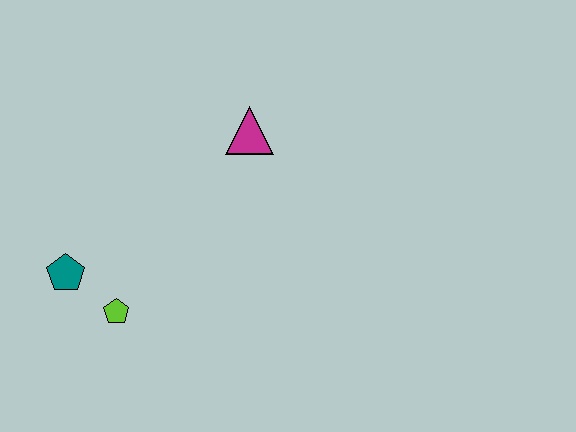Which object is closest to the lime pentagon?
The teal pentagon is closest to the lime pentagon.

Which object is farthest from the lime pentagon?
The magenta triangle is farthest from the lime pentagon.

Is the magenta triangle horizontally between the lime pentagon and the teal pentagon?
No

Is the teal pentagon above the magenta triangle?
No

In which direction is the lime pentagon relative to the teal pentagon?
The lime pentagon is to the right of the teal pentagon.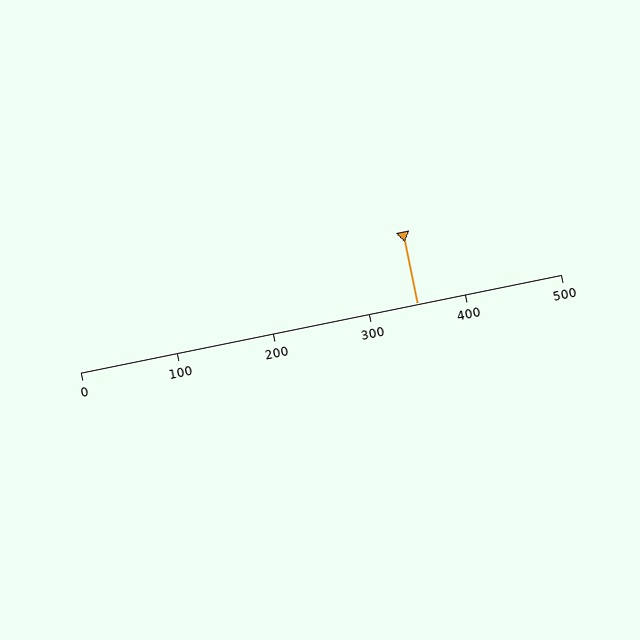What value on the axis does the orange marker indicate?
The marker indicates approximately 350.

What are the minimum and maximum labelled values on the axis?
The axis runs from 0 to 500.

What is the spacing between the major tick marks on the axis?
The major ticks are spaced 100 apart.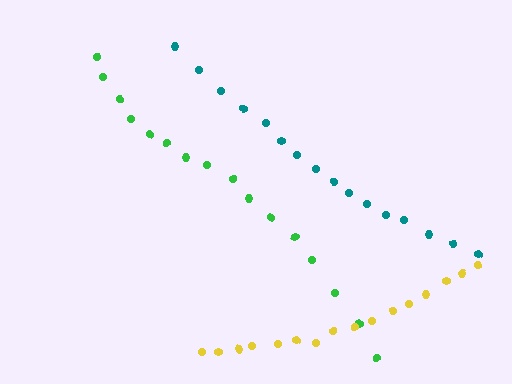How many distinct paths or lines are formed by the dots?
There are 3 distinct paths.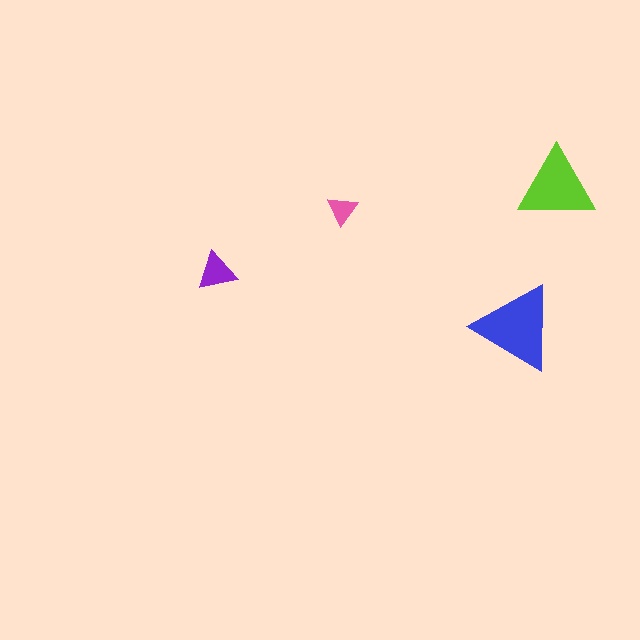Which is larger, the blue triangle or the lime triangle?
The blue one.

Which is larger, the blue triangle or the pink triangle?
The blue one.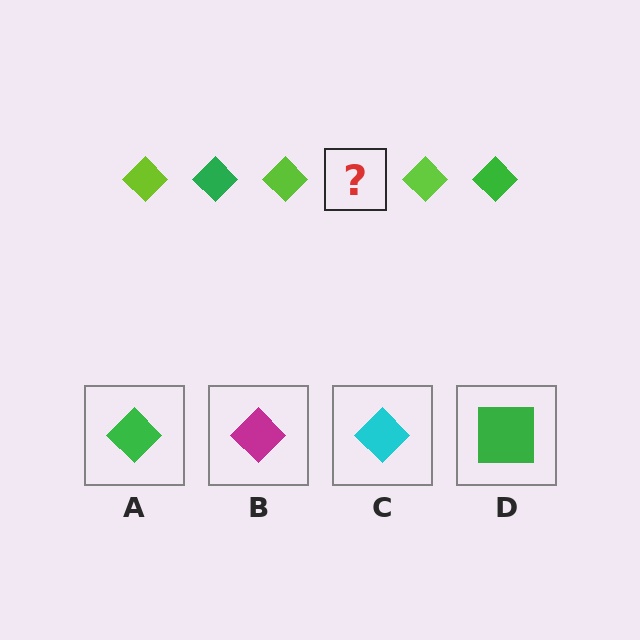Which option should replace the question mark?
Option A.